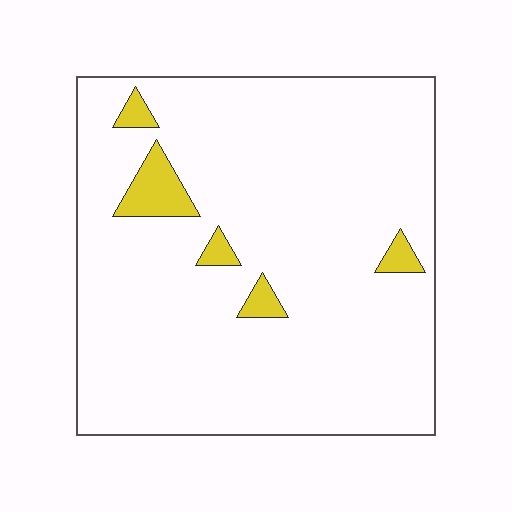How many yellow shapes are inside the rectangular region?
5.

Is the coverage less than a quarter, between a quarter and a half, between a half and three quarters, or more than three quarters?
Less than a quarter.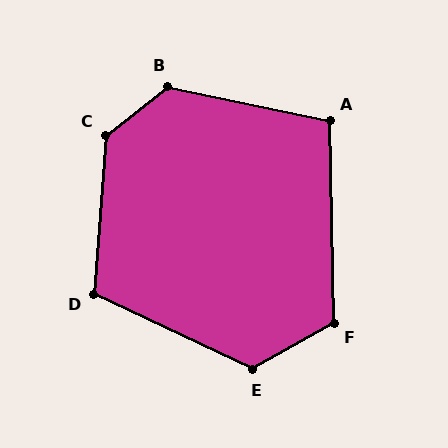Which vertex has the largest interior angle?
C, at approximately 132 degrees.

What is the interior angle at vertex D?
Approximately 111 degrees (obtuse).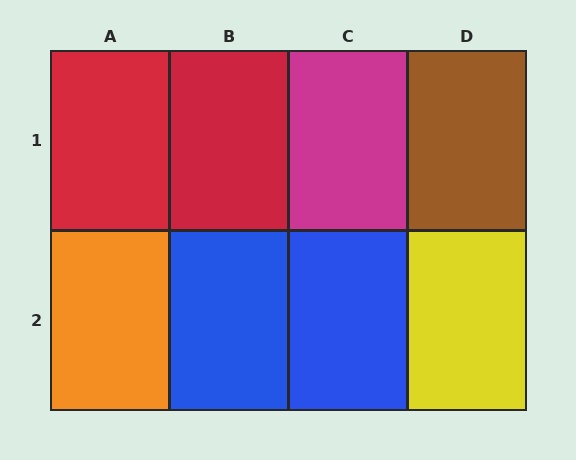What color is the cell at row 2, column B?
Blue.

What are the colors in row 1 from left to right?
Red, red, magenta, brown.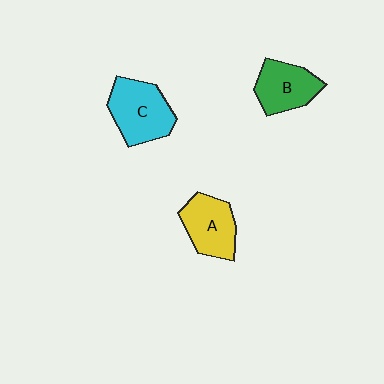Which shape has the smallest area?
Shape B (green).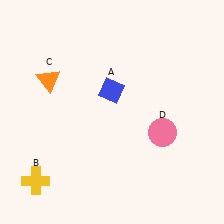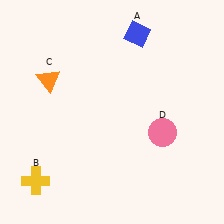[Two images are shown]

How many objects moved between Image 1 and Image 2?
1 object moved between the two images.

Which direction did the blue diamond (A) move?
The blue diamond (A) moved up.